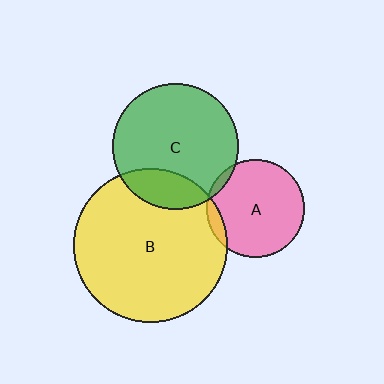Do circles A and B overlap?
Yes.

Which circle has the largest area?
Circle B (yellow).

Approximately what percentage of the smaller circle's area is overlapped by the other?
Approximately 5%.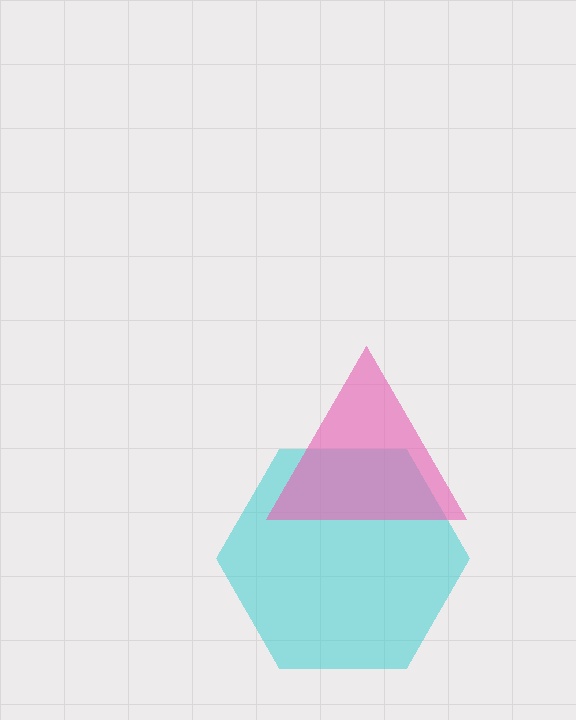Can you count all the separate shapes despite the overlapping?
Yes, there are 2 separate shapes.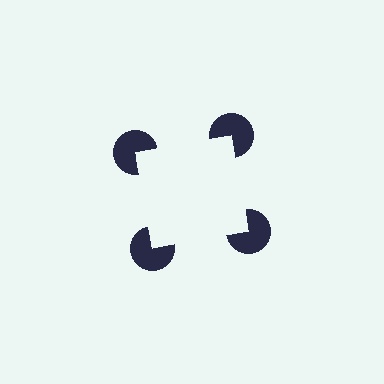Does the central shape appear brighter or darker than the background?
It typically appears slightly brighter than the background, even though no actual brightness change is drawn.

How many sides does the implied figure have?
4 sides.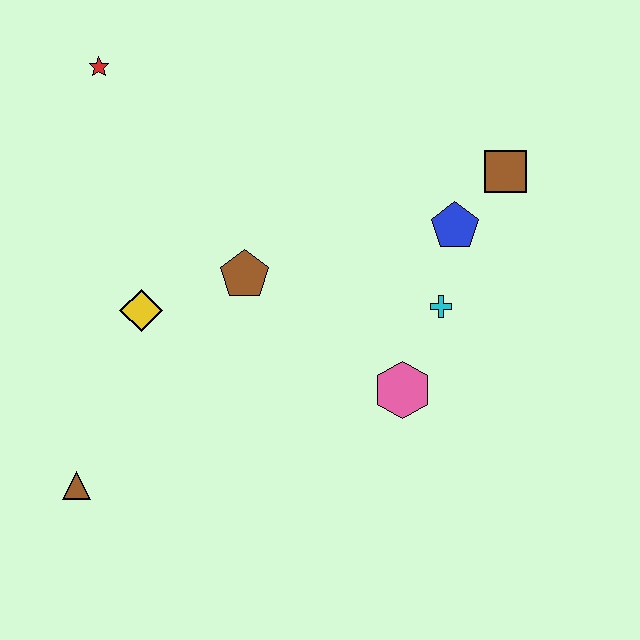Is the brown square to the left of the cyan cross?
No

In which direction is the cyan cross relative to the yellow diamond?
The cyan cross is to the right of the yellow diamond.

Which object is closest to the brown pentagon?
The yellow diamond is closest to the brown pentagon.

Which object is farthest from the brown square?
The brown triangle is farthest from the brown square.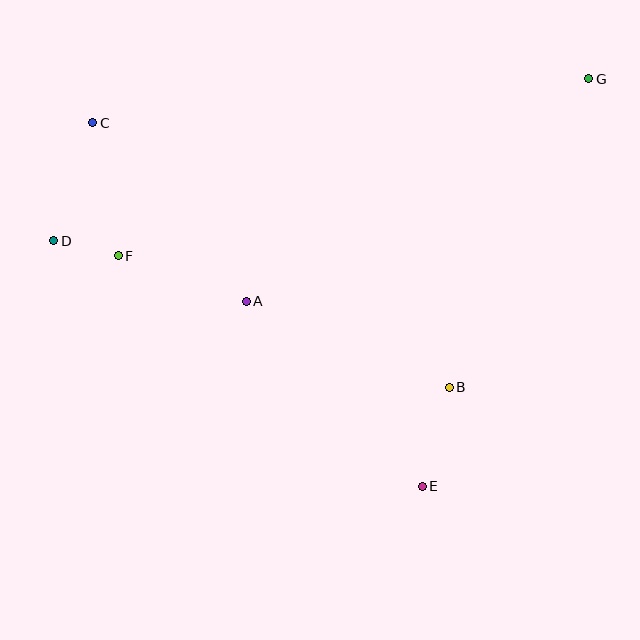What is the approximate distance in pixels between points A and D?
The distance between A and D is approximately 202 pixels.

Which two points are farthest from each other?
Points D and G are farthest from each other.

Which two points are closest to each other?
Points D and F are closest to each other.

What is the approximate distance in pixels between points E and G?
The distance between E and G is approximately 440 pixels.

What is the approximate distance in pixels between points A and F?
The distance between A and F is approximately 136 pixels.